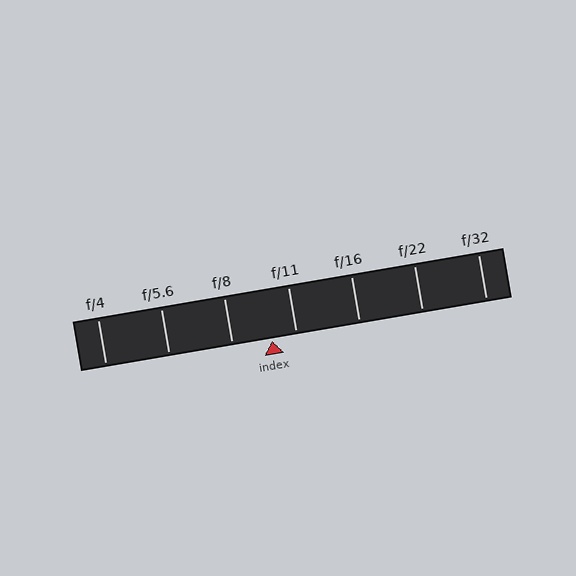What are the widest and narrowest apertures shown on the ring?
The widest aperture shown is f/4 and the narrowest is f/32.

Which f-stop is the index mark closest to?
The index mark is closest to f/11.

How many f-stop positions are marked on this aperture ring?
There are 7 f-stop positions marked.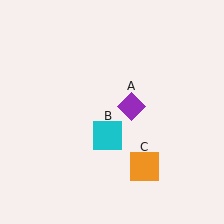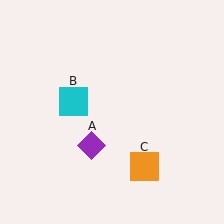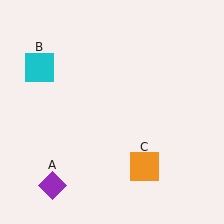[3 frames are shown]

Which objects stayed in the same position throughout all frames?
Orange square (object C) remained stationary.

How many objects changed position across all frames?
2 objects changed position: purple diamond (object A), cyan square (object B).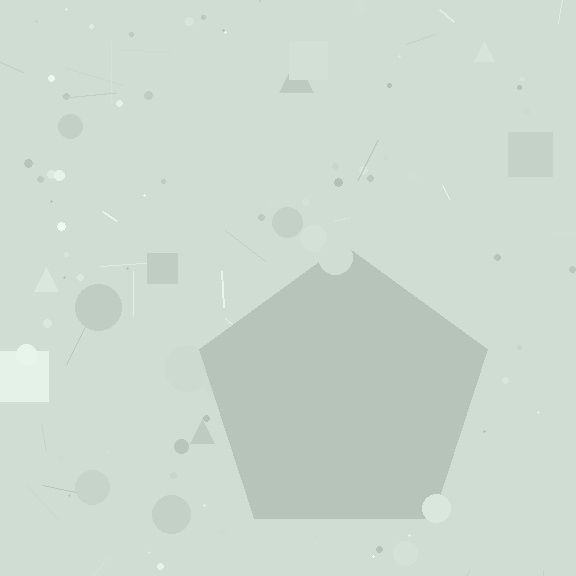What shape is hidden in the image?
A pentagon is hidden in the image.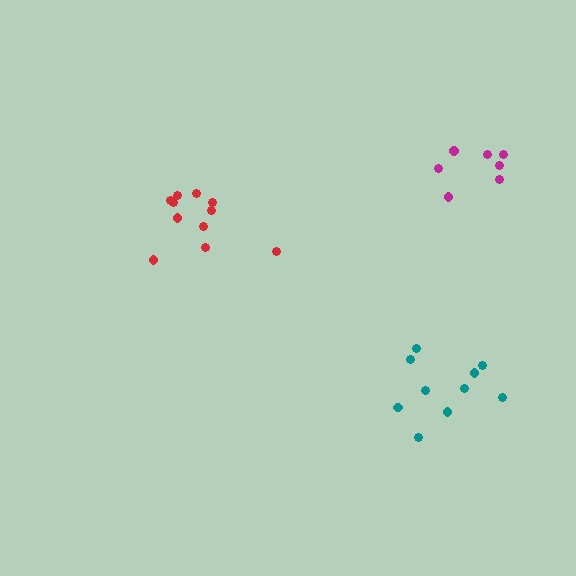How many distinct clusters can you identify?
There are 3 distinct clusters.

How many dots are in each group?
Group 1: 11 dots, Group 2: 10 dots, Group 3: 7 dots (28 total).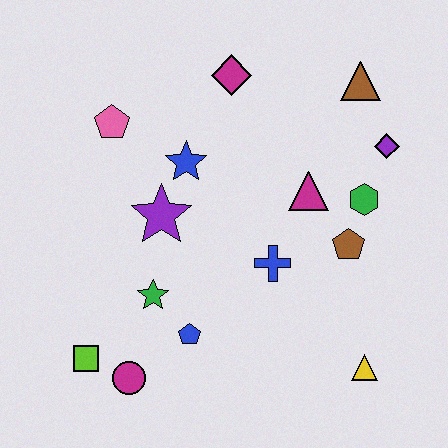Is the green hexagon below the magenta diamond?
Yes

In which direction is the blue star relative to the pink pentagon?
The blue star is to the right of the pink pentagon.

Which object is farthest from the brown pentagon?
The lime square is farthest from the brown pentagon.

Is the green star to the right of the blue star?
No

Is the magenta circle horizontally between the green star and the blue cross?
No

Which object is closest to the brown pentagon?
The green hexagon is closest to the brown pentagon.